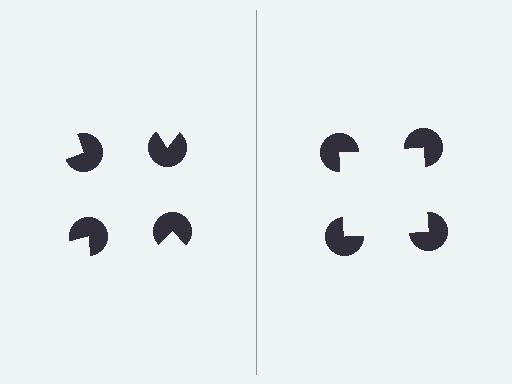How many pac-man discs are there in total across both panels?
8 — 4 on each side.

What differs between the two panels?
The pac-man discs are positioned identically on both sides; only the wedge orientations differ. On the right they align to a square; on the left they are misaligned.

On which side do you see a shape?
An illusory square appears on the right side. On the left side the wedge cuts are rotated, so no coherent shape forms.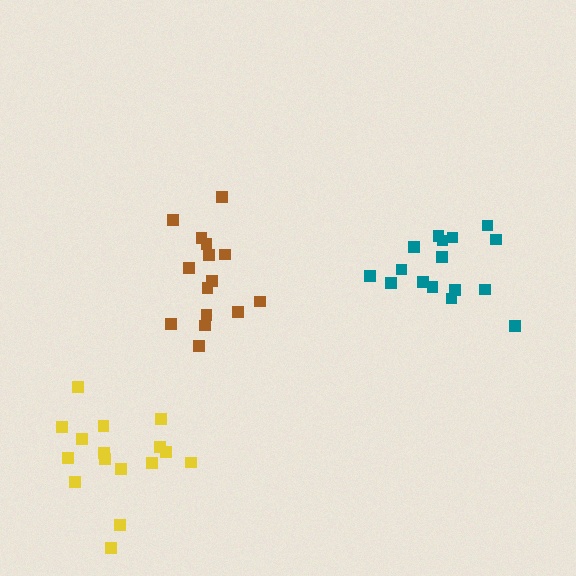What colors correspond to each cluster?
The clusters are colored: yellow, teal, brown.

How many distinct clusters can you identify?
There are 3 distinct clusters.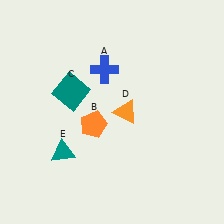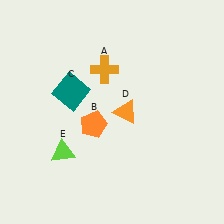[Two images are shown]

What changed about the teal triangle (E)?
In Image 1, E is teal. In Image 2, it changed to lime.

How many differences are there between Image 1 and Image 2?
There are 2 differences between the two images.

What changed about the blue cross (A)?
In Image 1, A is blue. In Image 2, it changed to orange.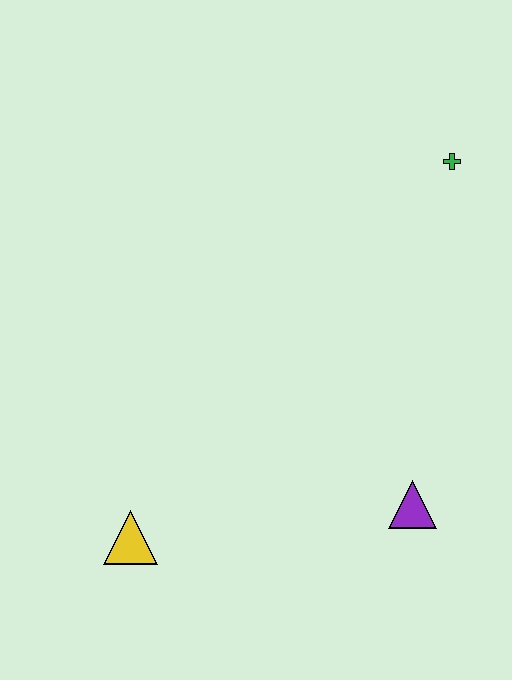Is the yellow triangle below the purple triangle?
Yes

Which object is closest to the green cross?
The purple triangle is closest to the green cross.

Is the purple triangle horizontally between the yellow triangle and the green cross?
Yes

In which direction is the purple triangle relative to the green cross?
The purple triangle is below the green cross.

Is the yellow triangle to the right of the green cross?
No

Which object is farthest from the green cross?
The yellow triangle is farthest from the green cross.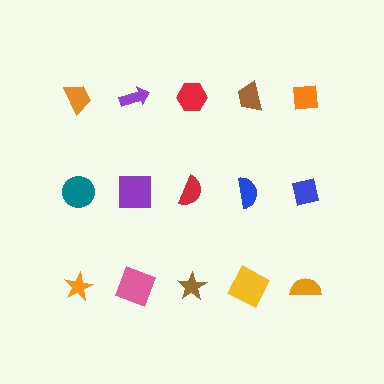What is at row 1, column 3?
A red hexagon.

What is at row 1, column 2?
A purple arrow.